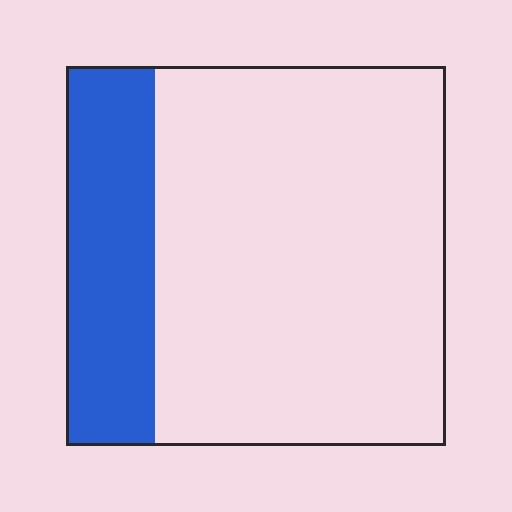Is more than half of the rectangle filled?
No.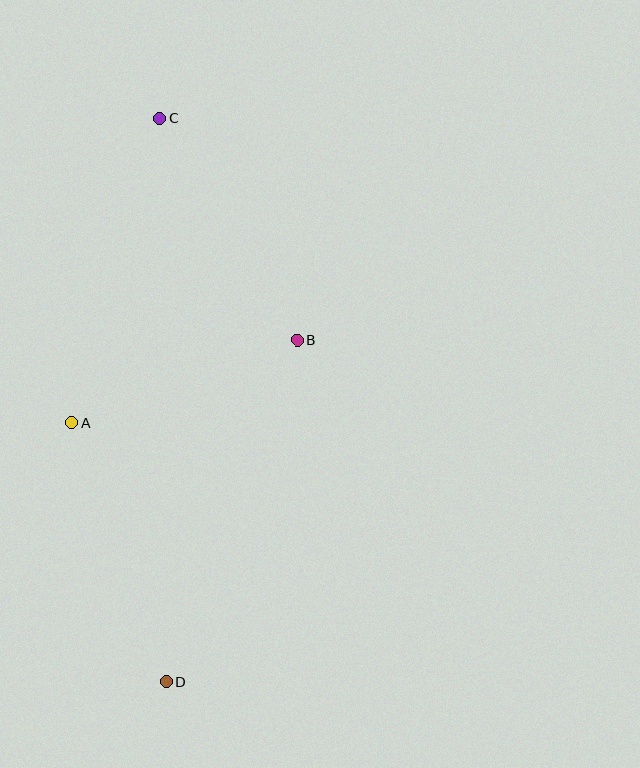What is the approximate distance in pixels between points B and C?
The distance between B and C is approximately 261 pixels.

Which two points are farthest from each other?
Points C and D are farthest from each other.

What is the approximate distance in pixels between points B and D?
The distance between B and D is approximately 366 pixels.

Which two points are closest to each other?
Points A and B are closest to each other.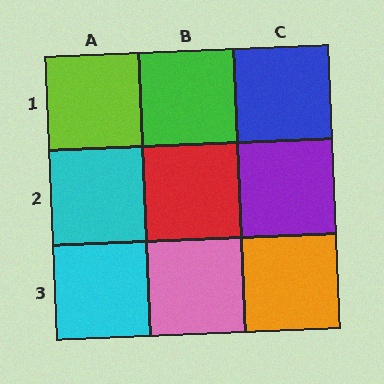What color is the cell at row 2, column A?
Cyan.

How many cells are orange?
1 cell is orange.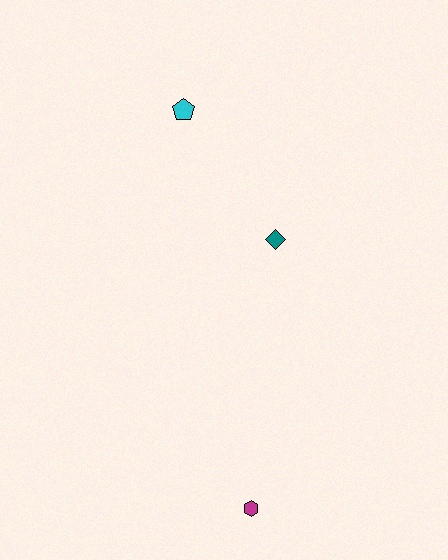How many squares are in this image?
There are no squares.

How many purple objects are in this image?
There are no purple objects.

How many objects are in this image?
There are 3 objects.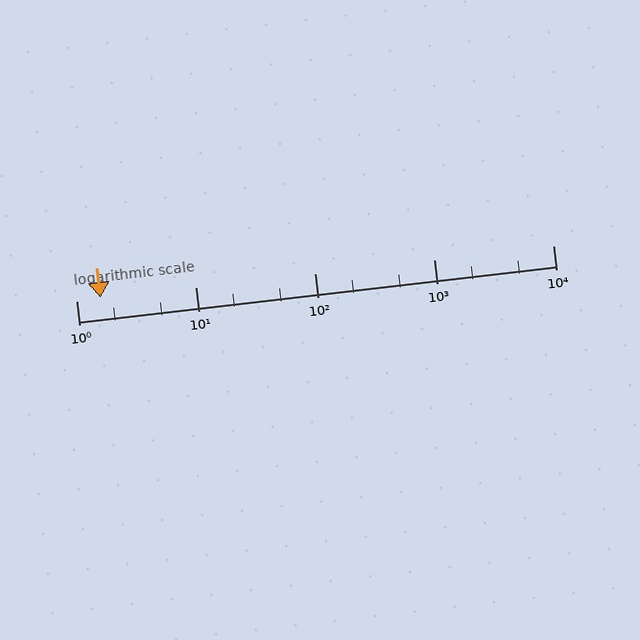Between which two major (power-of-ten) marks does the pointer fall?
The pointer is between 1 and 10.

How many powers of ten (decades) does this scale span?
The scale spans 4 decades, from 1 to 10000.